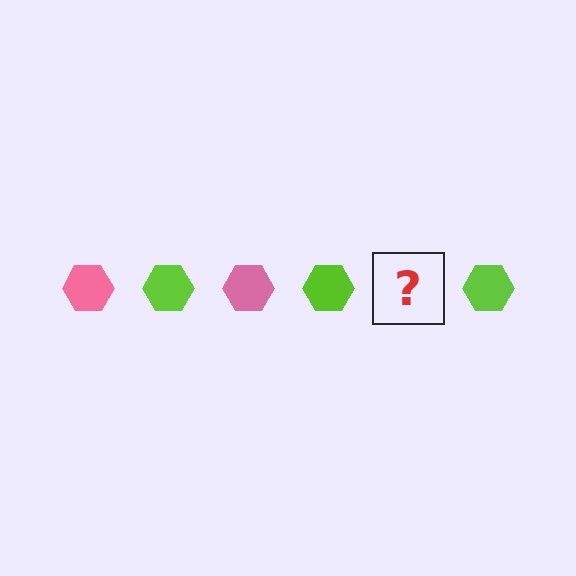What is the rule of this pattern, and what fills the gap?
The rule is that the pattern cycles through pink, lime hexagons. The gap should be filled with a pink hexagon.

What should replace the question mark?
The question mark should be replaced with a pink hexagon.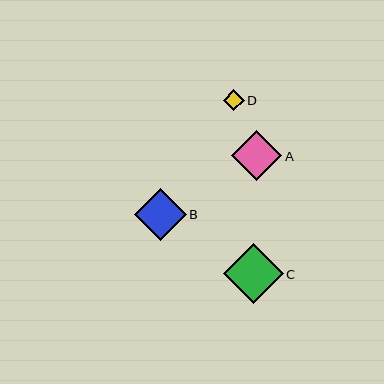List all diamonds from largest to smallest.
From largest to smallest: C, B, A, D.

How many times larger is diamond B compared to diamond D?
Diamond B is approximately 2.4 times the size of diamond D.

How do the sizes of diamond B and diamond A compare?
Diamond B and diamond A are approximately the same size.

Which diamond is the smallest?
Diamond D is the smallest with a size of approximately 21 pixels.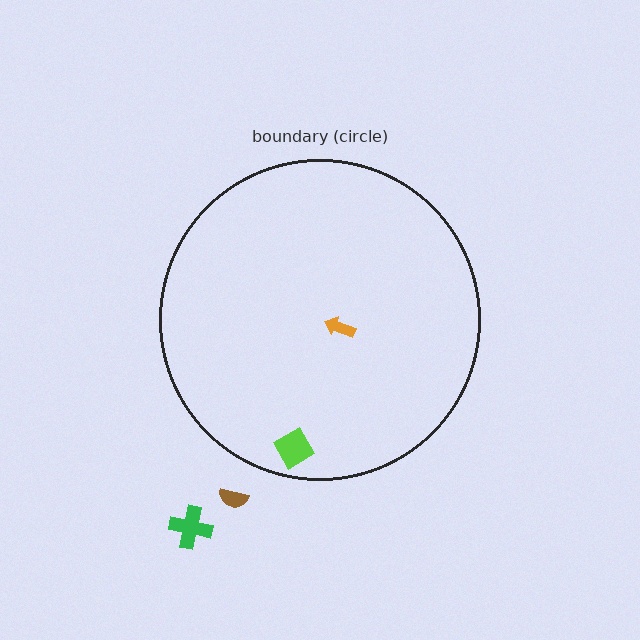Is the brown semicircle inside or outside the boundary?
Outside.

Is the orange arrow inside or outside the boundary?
Inside.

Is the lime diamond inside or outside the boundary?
Inside.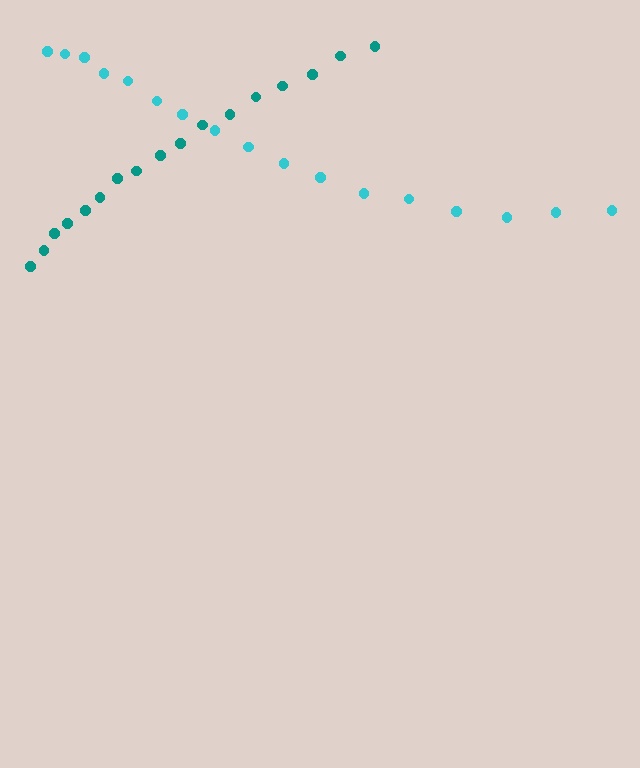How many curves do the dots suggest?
There are 2 distinct paths.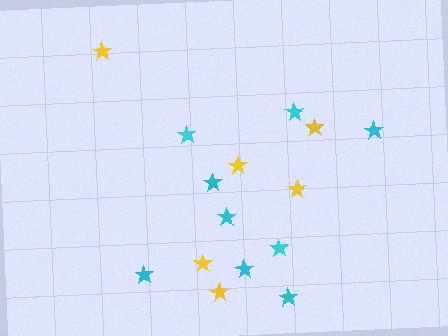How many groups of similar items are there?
There are 2 groups: one group of yellow stars (6) and one group of cyan stars (9).